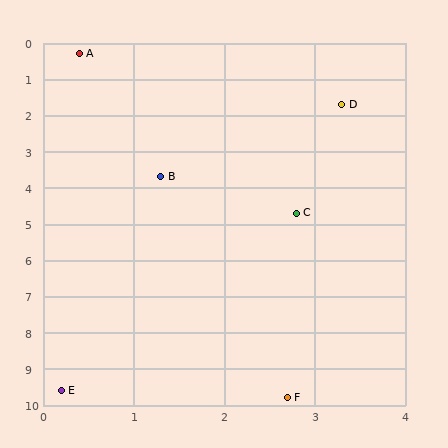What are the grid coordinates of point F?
Point F is at approximately (2.7, 9.8).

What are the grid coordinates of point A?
Point A is at approximately (0.4, 0.3).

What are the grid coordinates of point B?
Point B is at approximately (1.3, 3.7).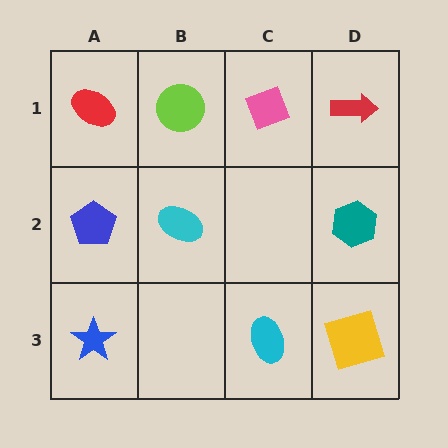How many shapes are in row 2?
3 shapes.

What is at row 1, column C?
A pink diamond.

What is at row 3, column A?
A blue star.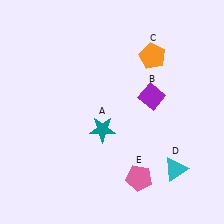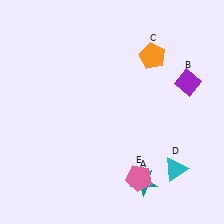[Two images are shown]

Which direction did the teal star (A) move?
The teal star (A) moved down.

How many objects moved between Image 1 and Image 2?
2 objects moved between the two images.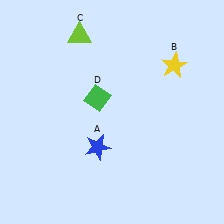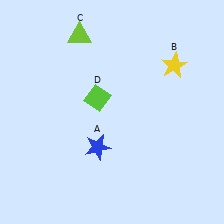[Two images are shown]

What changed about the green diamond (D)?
In Image 1, D is green. In Image 2, it changed to lime.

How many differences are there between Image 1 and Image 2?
There is 1 difference between the two images.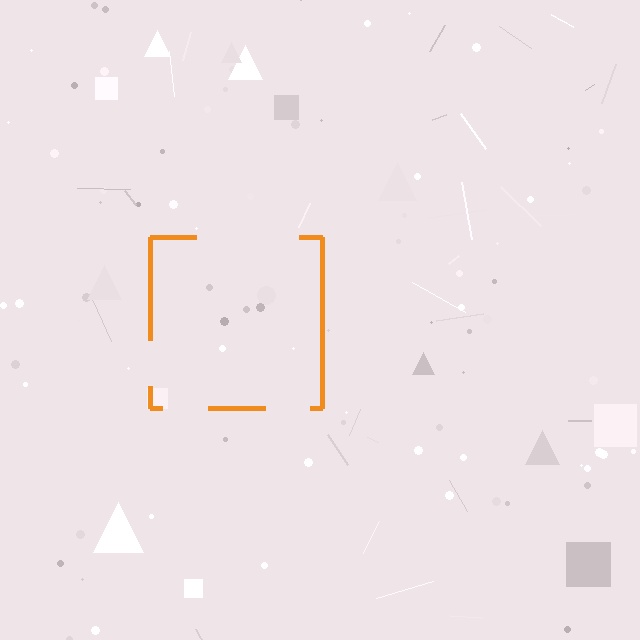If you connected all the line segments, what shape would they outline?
They would outline a square.